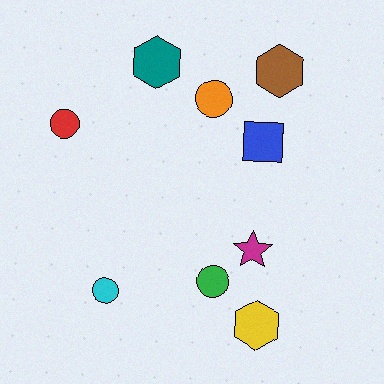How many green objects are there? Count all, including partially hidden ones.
There is 1 green object.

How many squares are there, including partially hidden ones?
There is 1 square.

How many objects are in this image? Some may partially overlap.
There are 9 objects.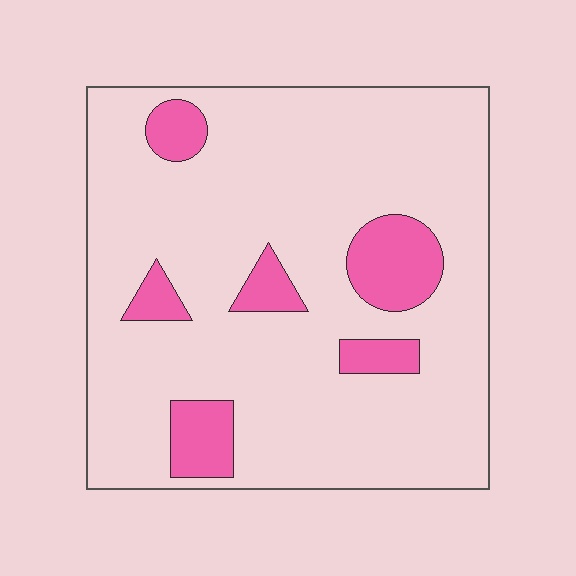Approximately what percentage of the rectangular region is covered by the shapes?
Approximately 15%.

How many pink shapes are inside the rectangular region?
6.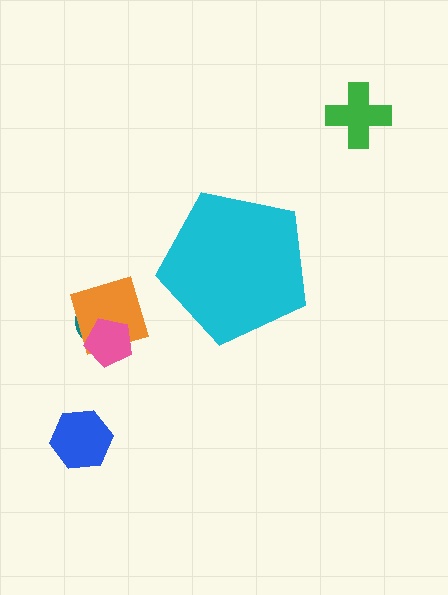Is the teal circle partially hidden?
No, the teal circle is fully visible.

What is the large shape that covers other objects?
A cyan pentagon.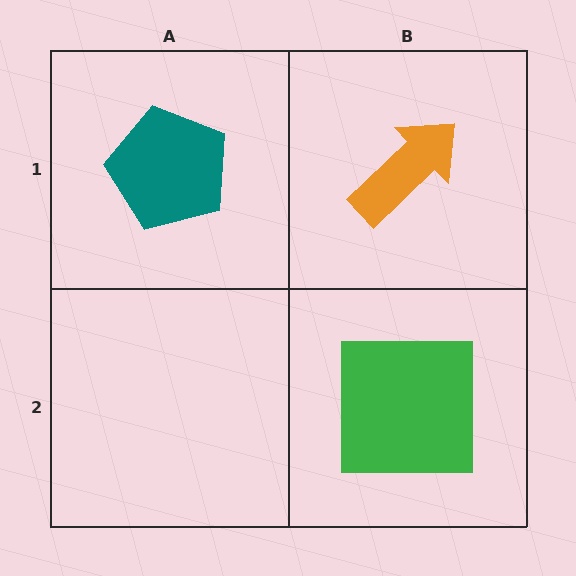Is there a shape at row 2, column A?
No, that cell is empty.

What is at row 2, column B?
A green square.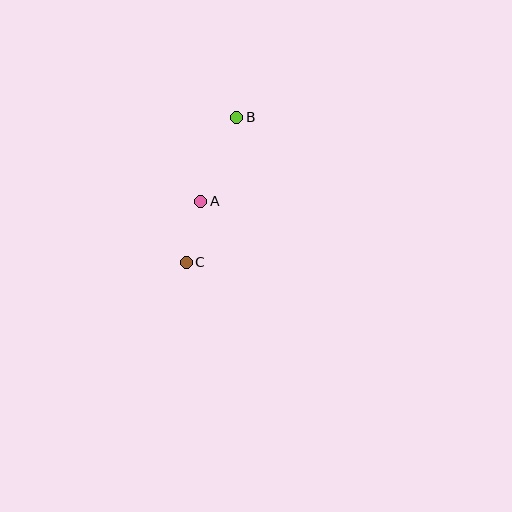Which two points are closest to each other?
Points A and C are closest to each other.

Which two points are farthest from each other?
Points B and C are farthest from each other.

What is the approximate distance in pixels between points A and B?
The distance between A and B is approximately 92 pixels.